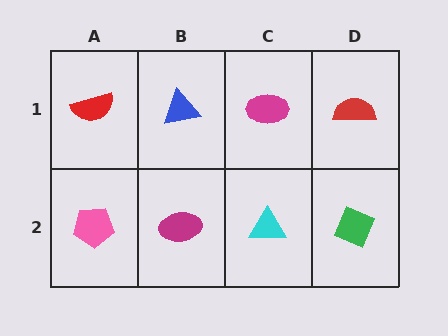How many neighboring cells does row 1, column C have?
3.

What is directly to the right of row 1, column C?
A red semicircle.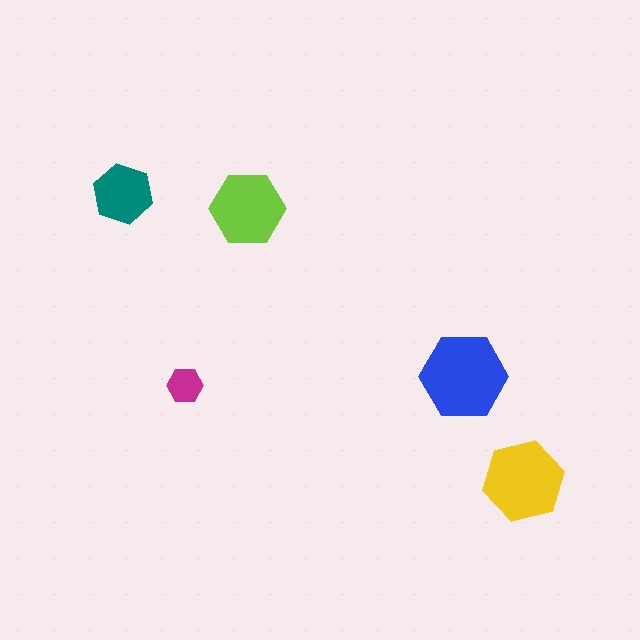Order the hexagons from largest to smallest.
the blue one, the yellow one, the lime one, the teal one, the magenta one.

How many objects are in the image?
There are 5 objects in the image.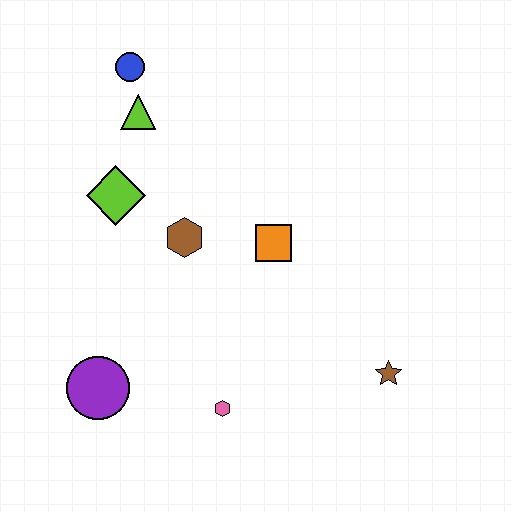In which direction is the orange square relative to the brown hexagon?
The orange square is to the right of the brown hexagon.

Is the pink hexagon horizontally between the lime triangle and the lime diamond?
No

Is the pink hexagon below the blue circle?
Yes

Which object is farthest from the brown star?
The blue circle is farthest from the brown star.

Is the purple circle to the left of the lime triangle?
Yes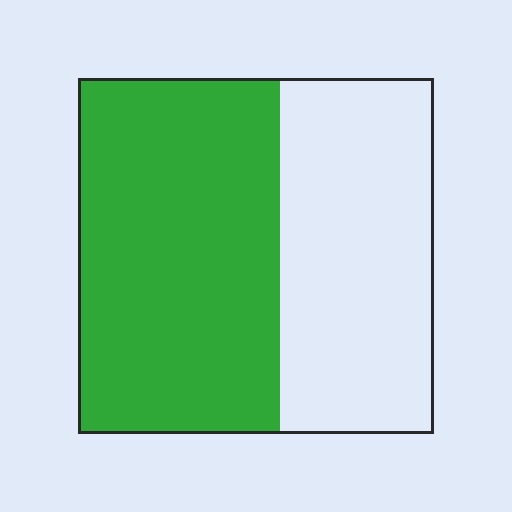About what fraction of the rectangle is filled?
About three fifths (3/5).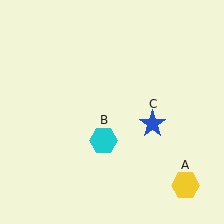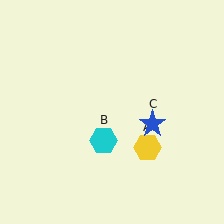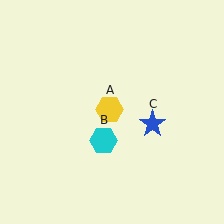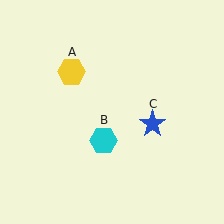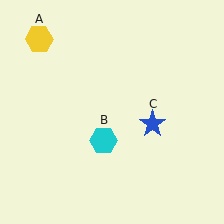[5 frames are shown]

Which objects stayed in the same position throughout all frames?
Cyan hexagon (object B) and blue star (object C) remained stationary.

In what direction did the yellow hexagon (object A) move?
The yellow hexagon (object A) moved up and to the left.